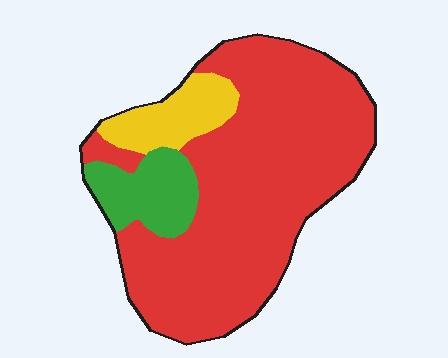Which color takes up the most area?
Red, at roughly 75%.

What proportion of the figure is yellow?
Yellow takes up less than a quarter of the figure.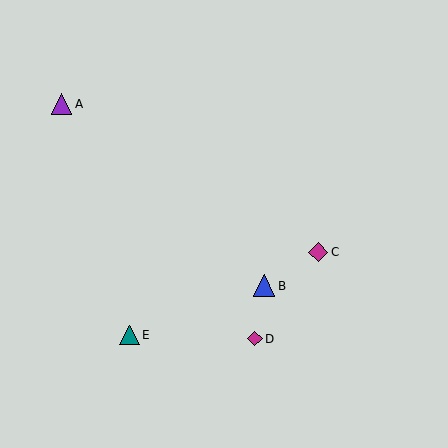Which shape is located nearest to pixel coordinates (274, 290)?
The blue triangle (labeled B) at (264, 286) is nearest to that location.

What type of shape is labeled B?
Shape B is a blue triangle.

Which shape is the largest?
The blue triangle (labeled B) is the largest.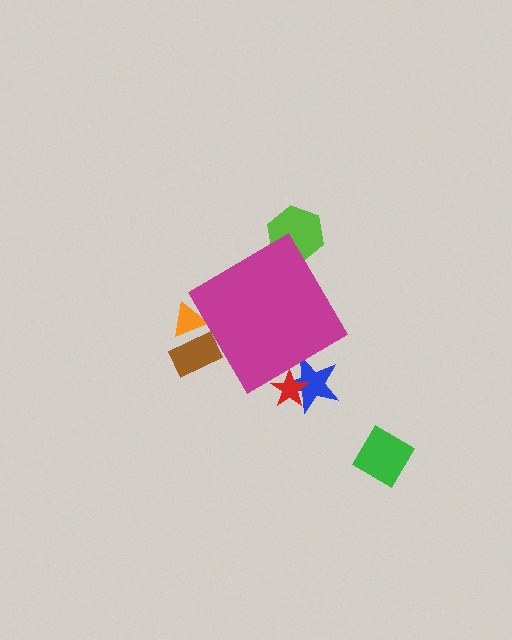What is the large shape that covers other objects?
A magenta diamond.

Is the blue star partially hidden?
Yes, the blue star is partially hidden behind the magenta diamond.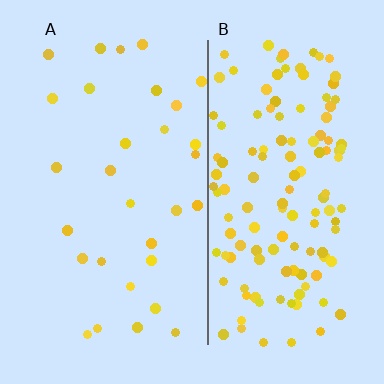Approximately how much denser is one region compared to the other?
Approximately 4.4× — region B over region A.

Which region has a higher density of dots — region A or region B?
B (the right).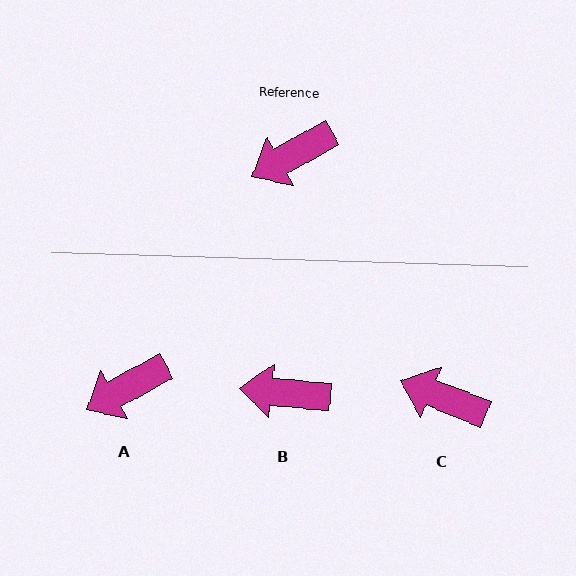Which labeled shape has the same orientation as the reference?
A.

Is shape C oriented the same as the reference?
No, it is off by about 50 degrees.